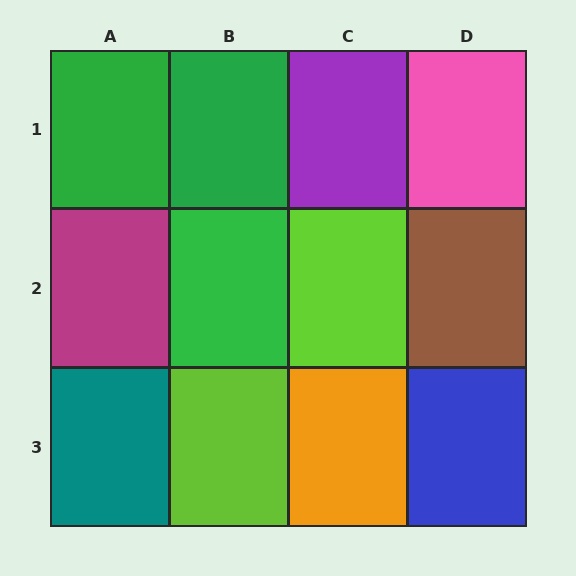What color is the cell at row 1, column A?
Green.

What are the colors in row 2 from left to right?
Magenta, green, lime, brown.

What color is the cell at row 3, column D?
Blue.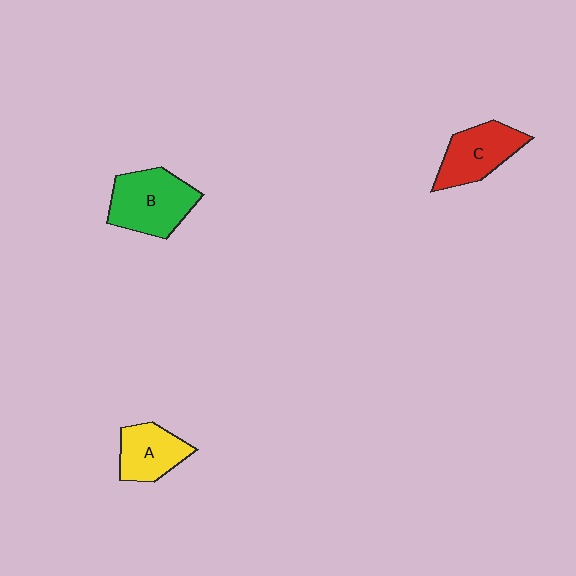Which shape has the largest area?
Shape B (green).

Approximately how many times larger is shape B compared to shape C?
Approximately 1.2 times.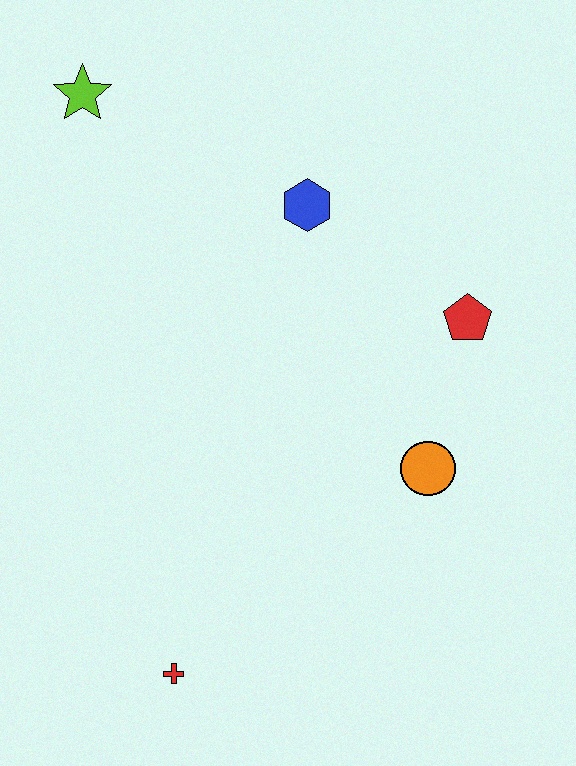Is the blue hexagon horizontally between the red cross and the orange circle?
Yes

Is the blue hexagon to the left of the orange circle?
Yes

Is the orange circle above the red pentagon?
No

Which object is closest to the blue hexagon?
The red pentagon is closest to the blue hexagon.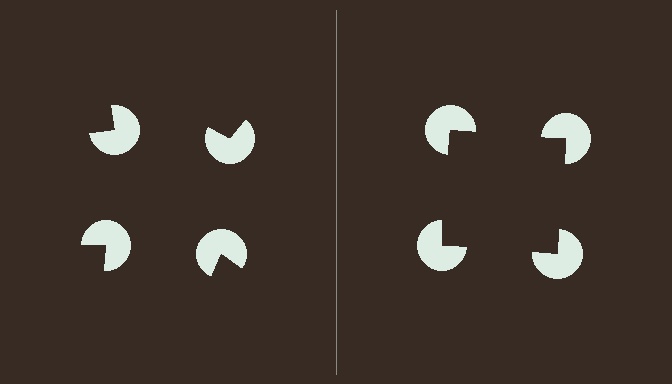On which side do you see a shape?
An illusory square appears on the right side. On the left side the wedge cuts are rotated, so no coherent shape forms.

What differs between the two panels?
The pac-man discs are positioned identically on both sides; only the wedge orientations differ. On the right they align to a square; on the left they are misaligned.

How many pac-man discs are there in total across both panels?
8 — 4 on each side.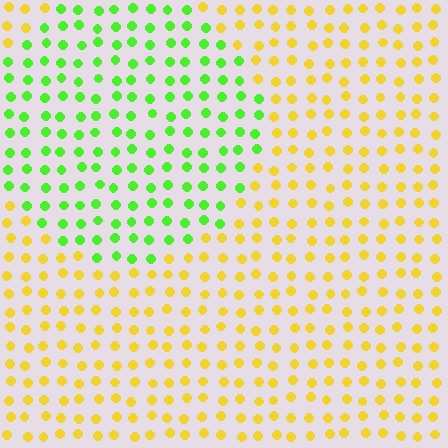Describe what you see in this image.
The image is filled with small yellow elements in a uniform arrangement. A circle-shaped region is visible where the elements are tinted to a slightly different hue, forming a subtle color boundary.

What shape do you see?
I see a circle.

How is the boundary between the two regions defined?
The boundary is defined purely by a slight shift in hue (about 60 degrees). Spacing, size, and orientation are identical on both sides.